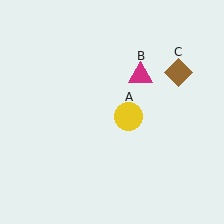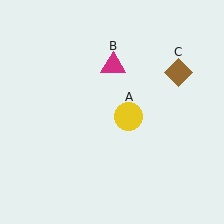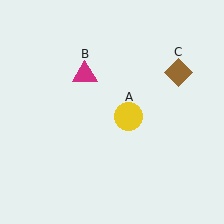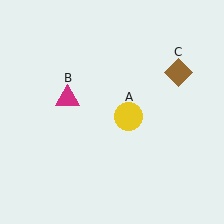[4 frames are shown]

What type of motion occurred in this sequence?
The magenta triangle (object B) rotated counterclockwise around the center of the scene.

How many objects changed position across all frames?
1 object changed position: magenta triangle (object B).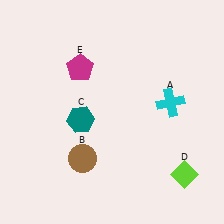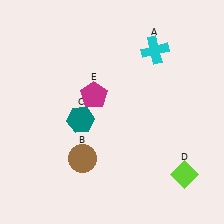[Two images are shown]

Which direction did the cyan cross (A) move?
The cyan cross (A) moved up.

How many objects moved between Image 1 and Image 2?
2 objects moved between the two images.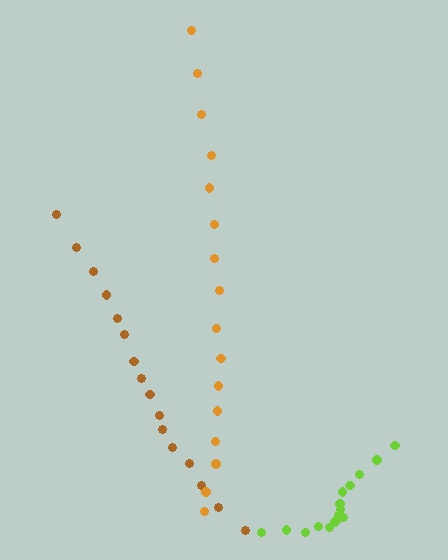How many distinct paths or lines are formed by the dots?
There are 3 distinct paths.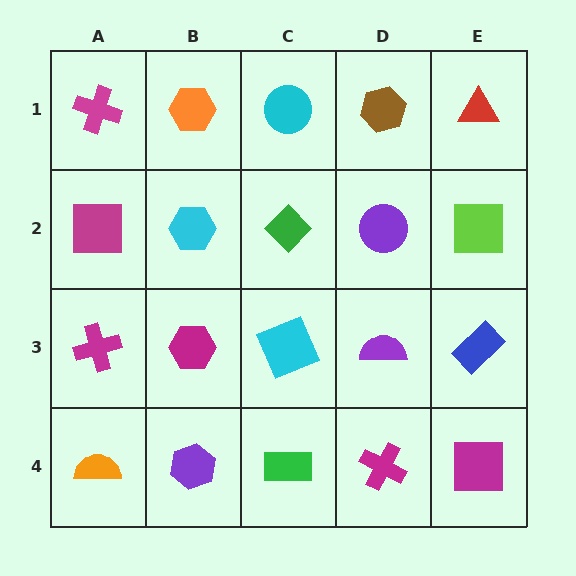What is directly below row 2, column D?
A purple semicircle.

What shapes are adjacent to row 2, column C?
A cyan circle (row 1, column C), a cyan square (row 3, column C), a cyan hexagon (row 2, column B), a purple circle (row 2, column D).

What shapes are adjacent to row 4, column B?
A magenta hexagon (row 3, column B), an orange semicircle (row 4, column A), a green rectangle (row 4, column C).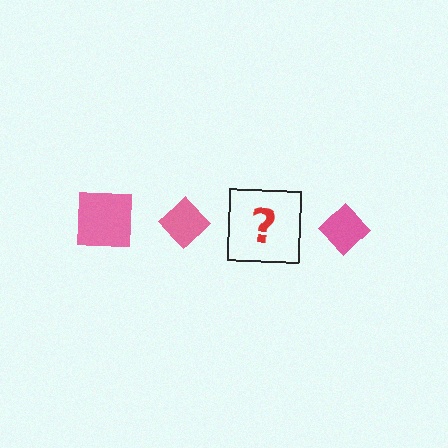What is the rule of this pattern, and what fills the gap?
The rule is that the pattern cycles through square, diamond shapes in pink. The gap should be filled with a pink square.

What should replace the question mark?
The question mark should be replaced with a pink square.